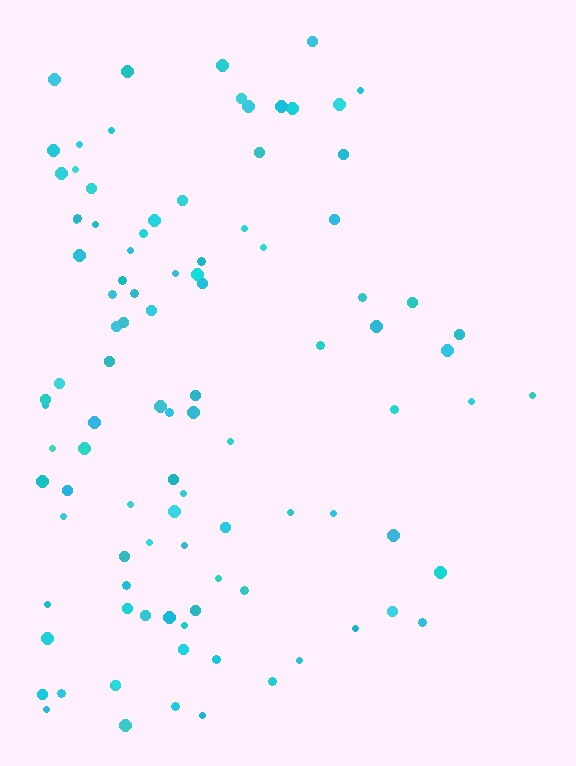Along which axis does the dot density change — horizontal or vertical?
Horizontal.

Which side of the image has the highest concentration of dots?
The left.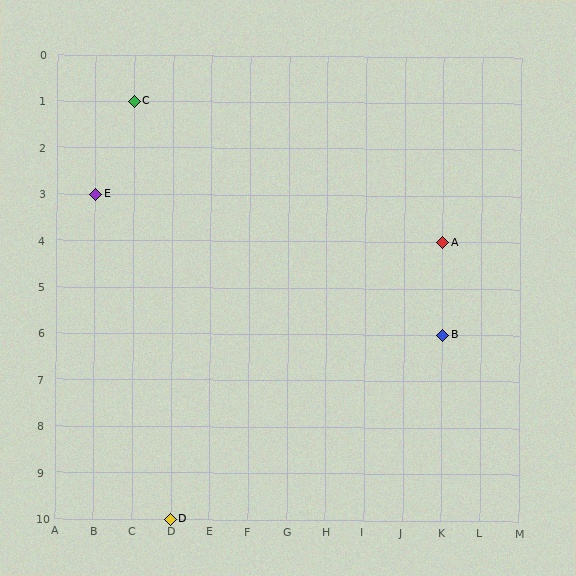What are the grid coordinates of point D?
Point D is at grid coordinates (D, 10).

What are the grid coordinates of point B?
Point B is at grid coordinates (K, 6).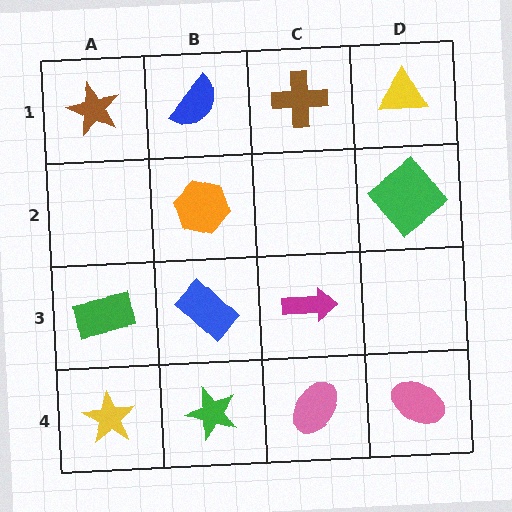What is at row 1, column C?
A brown cross.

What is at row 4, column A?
A yellow star.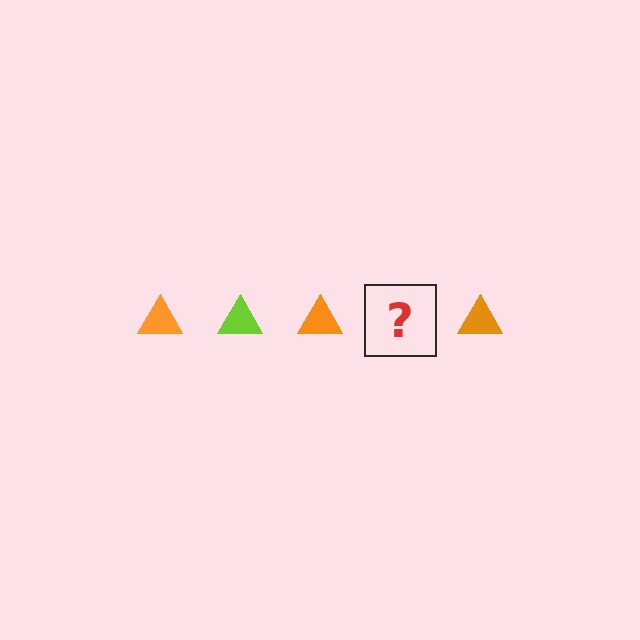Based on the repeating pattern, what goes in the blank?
The blank should be a lime triangle.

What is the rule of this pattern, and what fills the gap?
The rule is that the pattern cycles through orange, lime triangles. The gap should be filled with a lime triangle.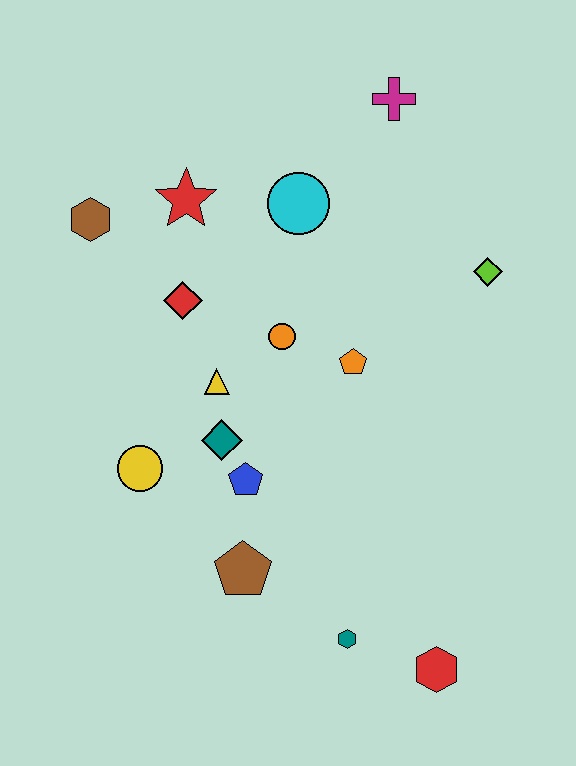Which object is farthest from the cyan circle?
The red hexagon is farthest from the cyan circle.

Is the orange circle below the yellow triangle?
No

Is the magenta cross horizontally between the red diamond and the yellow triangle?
No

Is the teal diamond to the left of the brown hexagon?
No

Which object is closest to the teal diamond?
The blue pentagon is closest to the teal diamond.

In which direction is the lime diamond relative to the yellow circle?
The lime diamond is to the right of the yellow circle.